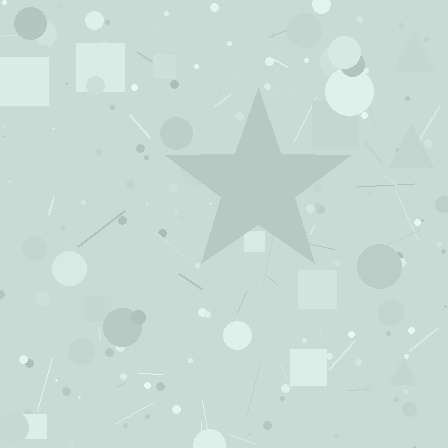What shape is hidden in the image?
A star is hidden in the image.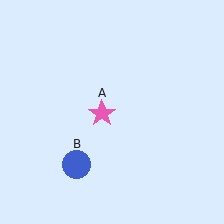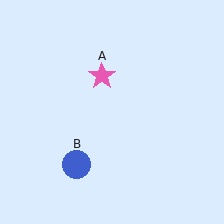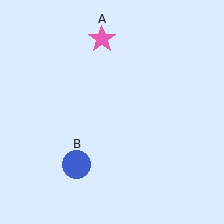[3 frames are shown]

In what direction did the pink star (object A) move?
The pink star (object A) moved up.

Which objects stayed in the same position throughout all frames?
Blue circle (object B) remained stationary.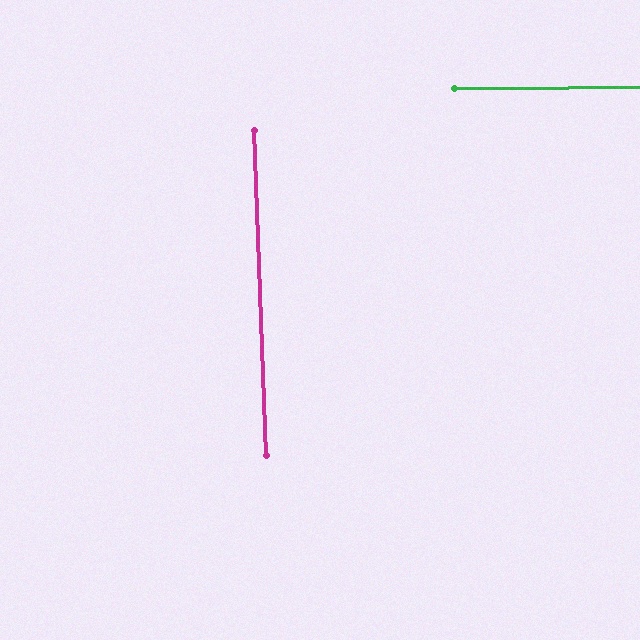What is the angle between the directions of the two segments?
Approximately 88 degrees.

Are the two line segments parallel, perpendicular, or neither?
Perpendicular — they meet at approximately 88°.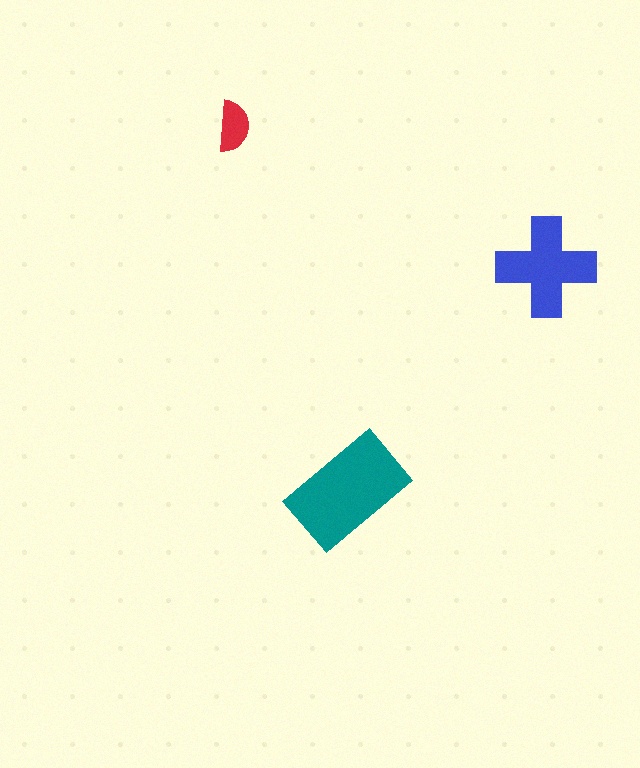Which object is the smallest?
The red semicircle.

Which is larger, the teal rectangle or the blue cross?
The teal rectangle.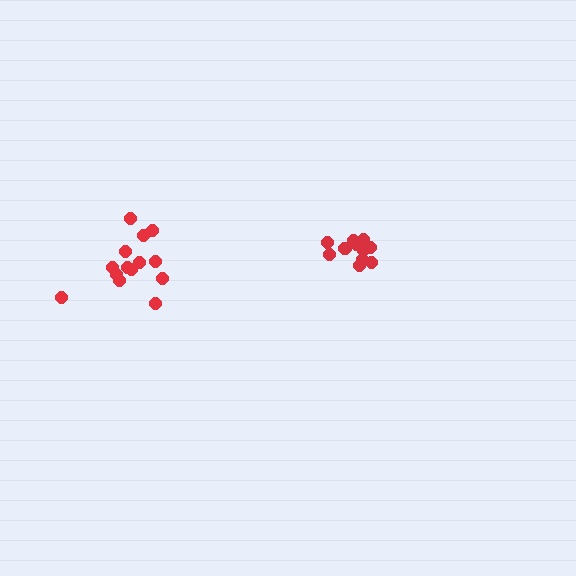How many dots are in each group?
Group 1: 11 dots, Group 2: 14 dots (25 total).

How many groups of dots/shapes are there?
There are 2 groups.